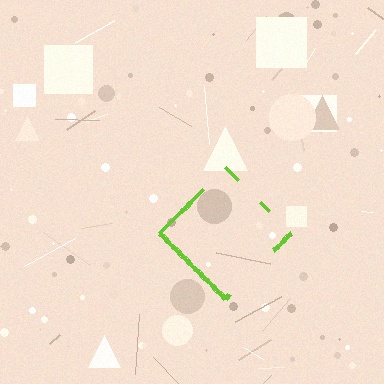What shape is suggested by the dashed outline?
The dashed outline suggests a diamond.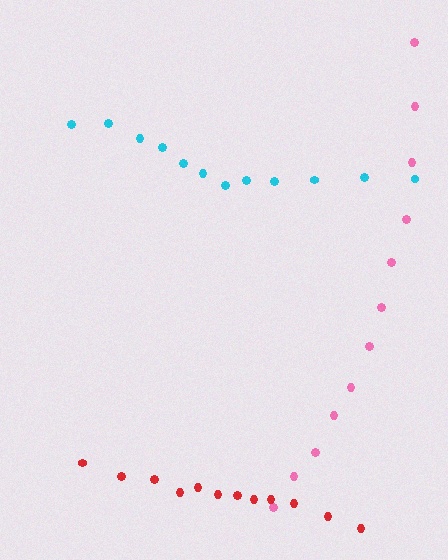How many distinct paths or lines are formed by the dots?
There are 3 distinct paths.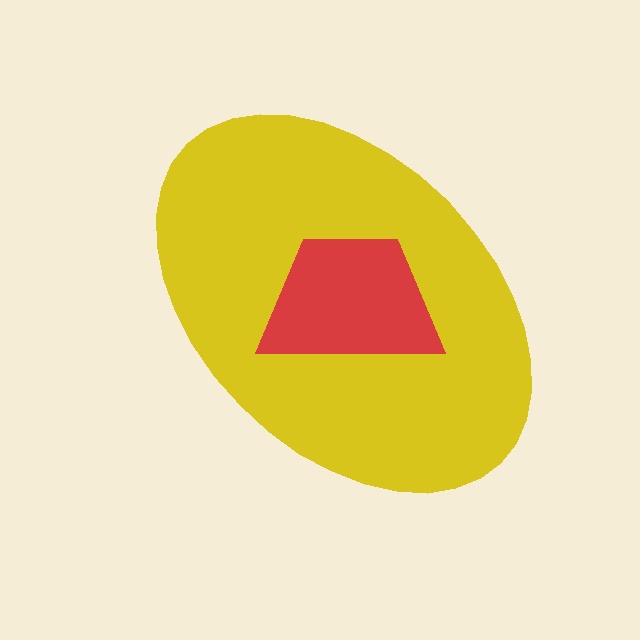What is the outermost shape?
The yellow ellipse.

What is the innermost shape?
The red trapezoid.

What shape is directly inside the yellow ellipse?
The red trapezoid.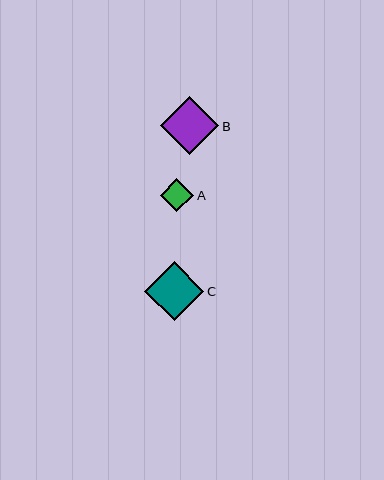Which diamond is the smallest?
Diamond A is the smallest with a size of approximately 34 pixels.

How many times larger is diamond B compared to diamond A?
Diamond B is approximately 1.7 times the size of diamond A.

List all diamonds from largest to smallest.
From largest to smallest: C, B, A.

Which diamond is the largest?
Diamond C is the largest with a size of approximately 59 pixels.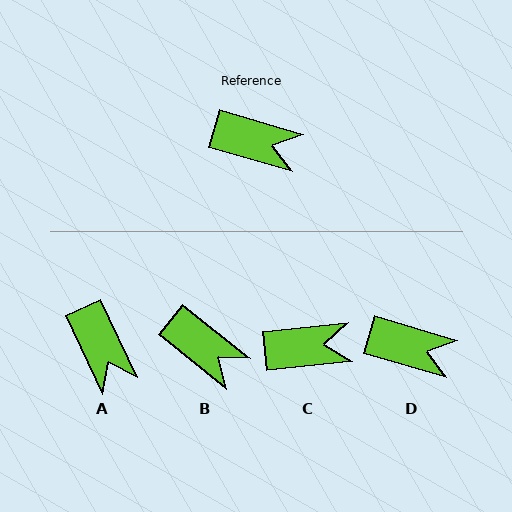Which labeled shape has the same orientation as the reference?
D.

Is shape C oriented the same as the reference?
No, it is off by about 23 degrees.